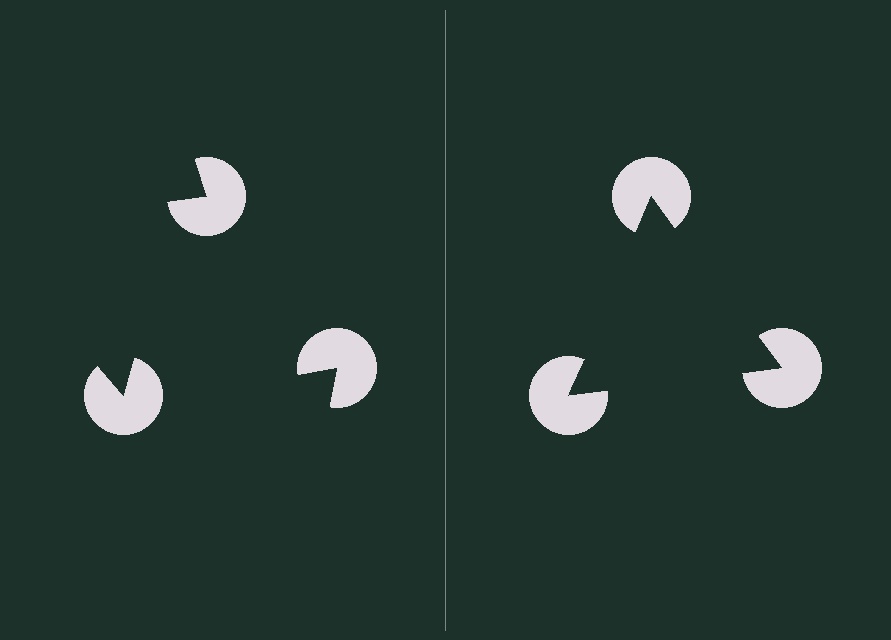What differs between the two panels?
The pac-man discs are positioned identically on both sides; only the wedge orientations differ. On the right they align to a triangle; on the left they are misaligned.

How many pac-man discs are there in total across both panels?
6 — 3 on each side.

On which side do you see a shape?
An illusory triangle appears on the right side. On the left side the wedge cuts are rotated, so no coherent shape forms.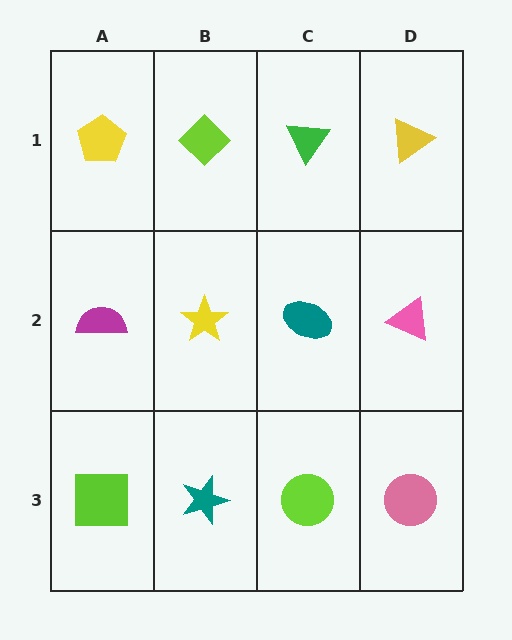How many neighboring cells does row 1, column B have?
3.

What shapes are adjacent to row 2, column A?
A yellow pentagon (row 1, column A), a lime square (row 3, column A), a yellow star (row 2, column B).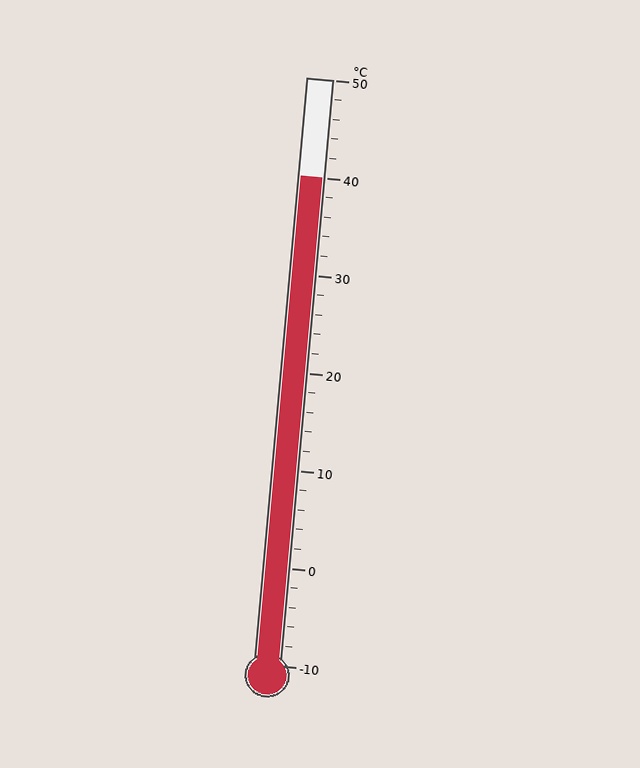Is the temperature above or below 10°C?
The temperature is above 10°C.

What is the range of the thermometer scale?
The thermometer scale ranges from -10°C to 50°C.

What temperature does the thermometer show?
The thermometer shows approximately 40°C.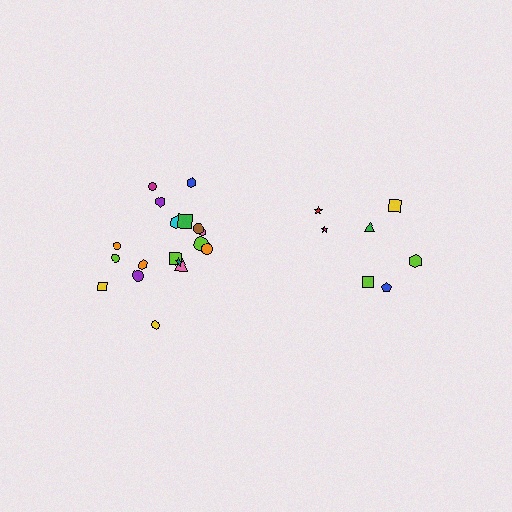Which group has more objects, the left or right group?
The left group.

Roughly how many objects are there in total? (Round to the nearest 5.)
Roughly 25 objects in total.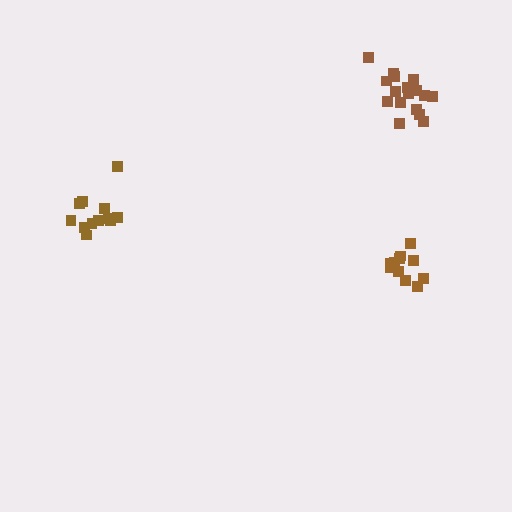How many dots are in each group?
Group 1: 12 dots, Group 2: 11 dots, Group 3: 17 dots (40 total).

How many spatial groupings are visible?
There are 3 spatial groupings.